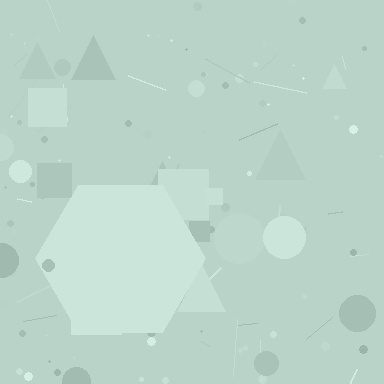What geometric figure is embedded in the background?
A hexagon is embedded in the background.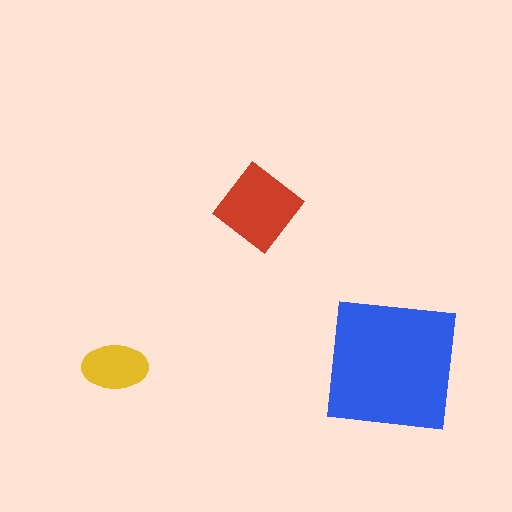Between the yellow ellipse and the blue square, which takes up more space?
The blue square.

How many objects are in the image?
There are 3 objects in the image.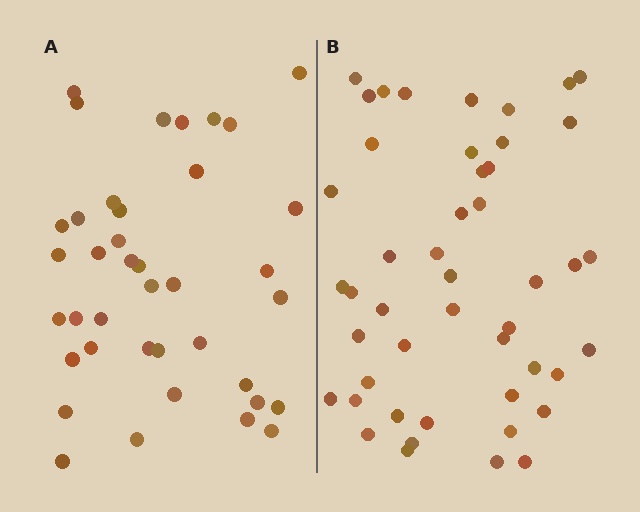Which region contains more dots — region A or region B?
Region B (the right region) has more dots.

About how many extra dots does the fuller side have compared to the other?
Region B has roughly 8 or so more dots than region A.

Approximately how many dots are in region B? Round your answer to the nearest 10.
About 50 dots. (The exact count is 47, which rounds to 50.)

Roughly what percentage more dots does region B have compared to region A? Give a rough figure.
About 20% more.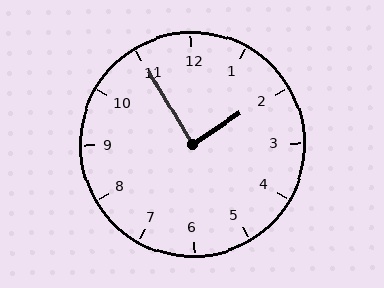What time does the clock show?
1:55.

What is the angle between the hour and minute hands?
Approximately 88 degrees.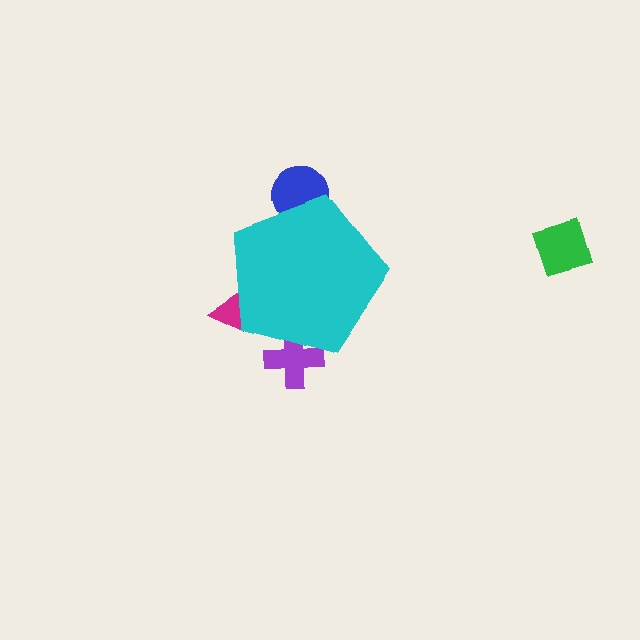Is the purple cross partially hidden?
Yes, the purple cross is partially hidden behind the cyan pentagon.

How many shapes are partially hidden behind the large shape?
3 shapes are partially hidden.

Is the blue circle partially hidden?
Yes, the blue circle is partially hidden behind the cyan pentagon.